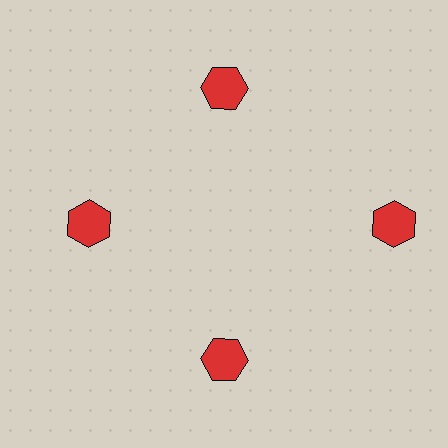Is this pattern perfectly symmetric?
No. The 4 red hexagons are arranged in a ring, but one element near the 3 o'clock position is pushed outward from the center, breaking the 4-fold rotational symmetry.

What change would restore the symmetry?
The symmetry would be restored by moving it inward, back onto the ring so that all 4 hexagons sit at equal angles and equal distance from the center.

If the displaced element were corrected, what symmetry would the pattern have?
It would have 4-fold rotational symmetry — the pattern would map onto itself every 90 degrees.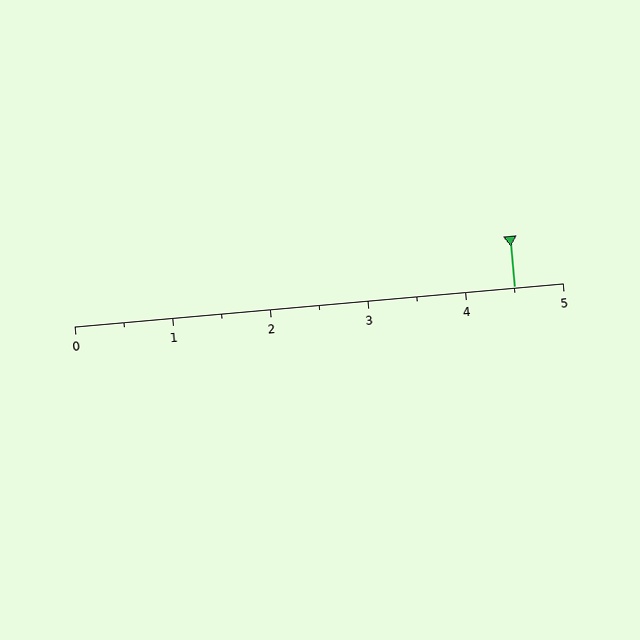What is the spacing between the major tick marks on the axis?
The major ticks are spaced 1 apart.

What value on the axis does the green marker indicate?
The marker indicates approximately 4.5.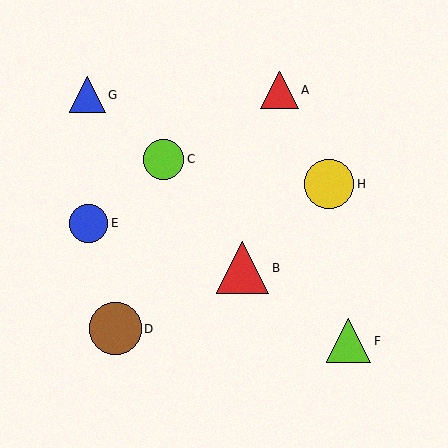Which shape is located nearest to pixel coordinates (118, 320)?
The brown circle (labeled D) at (115, 329) is nearest to that location.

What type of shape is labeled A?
Shape A is a red triangle.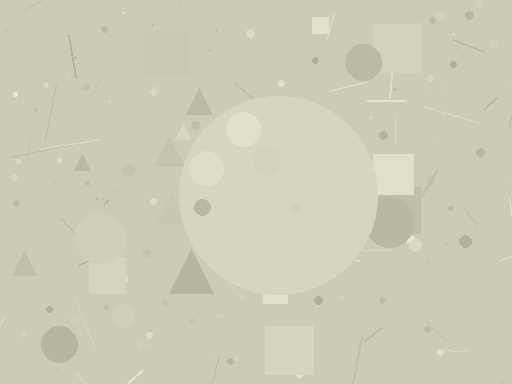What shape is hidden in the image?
A circle is hidden in the image.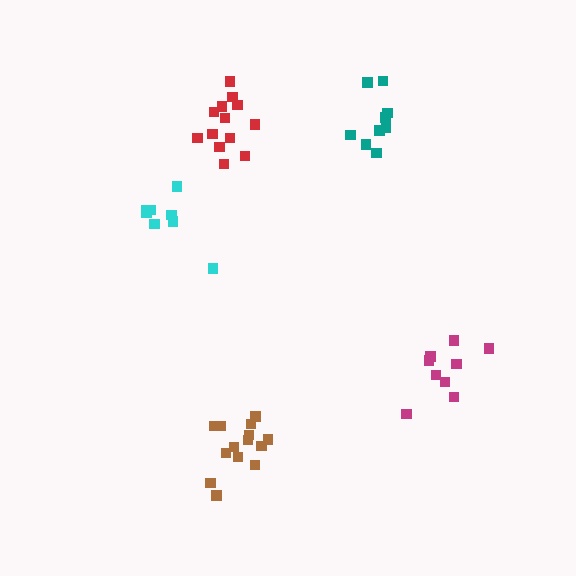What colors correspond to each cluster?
The clusters are colored: cyan, magenta, teal, brown, red.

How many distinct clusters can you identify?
There are 5 distinct clusters.